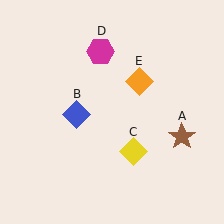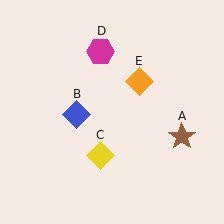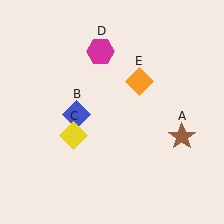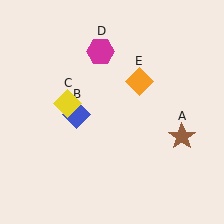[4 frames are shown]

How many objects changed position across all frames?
1 object changed position: yellow diamond (object C).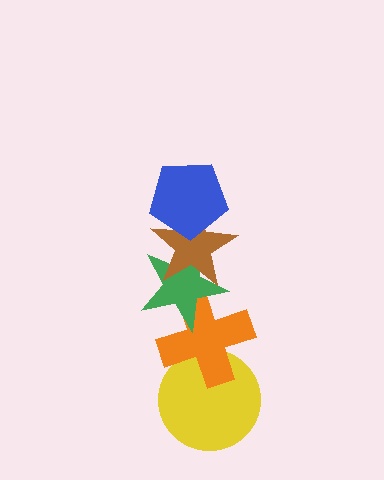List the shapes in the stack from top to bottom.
From top to bottom: the blue pentagon, the brown star, the green star, the orange cross, the yellow circle.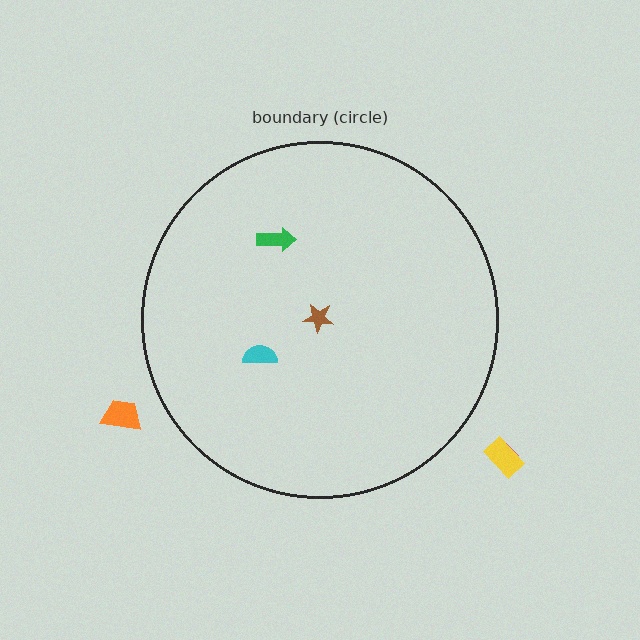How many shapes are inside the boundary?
3 inside, 3 outside.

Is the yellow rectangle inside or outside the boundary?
Outside.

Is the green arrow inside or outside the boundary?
Inside.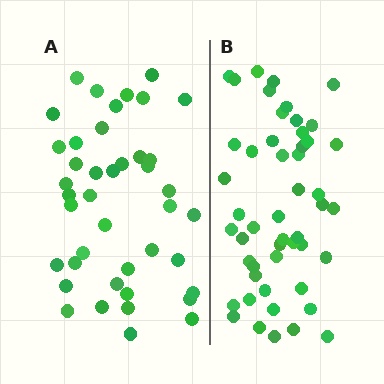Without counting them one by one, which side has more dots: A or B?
Region B (the right region) has more dots.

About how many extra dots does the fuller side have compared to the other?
Region B has roughly 8 or so more dots than region A.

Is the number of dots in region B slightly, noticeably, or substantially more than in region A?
Region B has only slightly more — the two regions are fairly close. The ratio is roughly 1.2 to 1.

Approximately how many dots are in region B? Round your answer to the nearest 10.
About 50 dots.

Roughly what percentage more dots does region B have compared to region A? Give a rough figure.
About 20% more.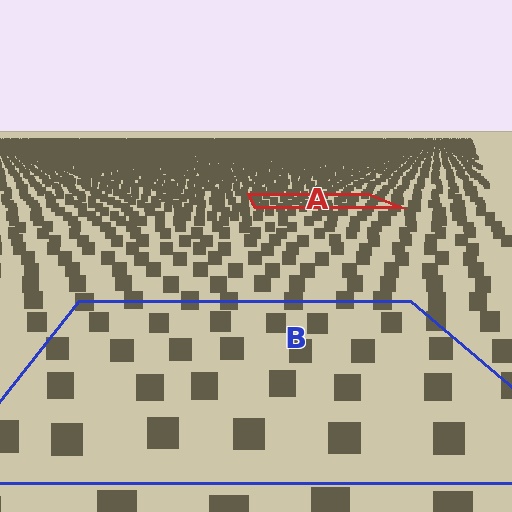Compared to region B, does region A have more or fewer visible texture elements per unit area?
Region A has more texture elements per unit area — they are packed more densely because it is farther away.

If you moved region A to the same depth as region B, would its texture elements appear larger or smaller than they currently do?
They would appear larger. At a closer depth, the same texture elements are projected at a bigger on-screen size.